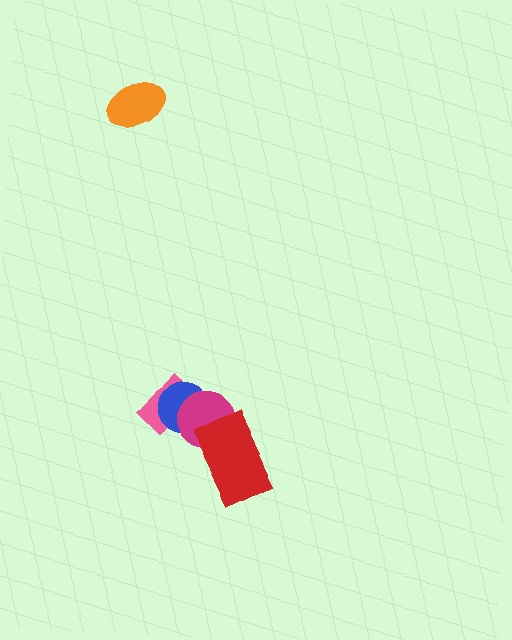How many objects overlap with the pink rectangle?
2 objects overlap with the pink rectangle.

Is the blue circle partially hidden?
Yes, it is partially covered by another shape.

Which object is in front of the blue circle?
The magenta circle is in front of the blue circle.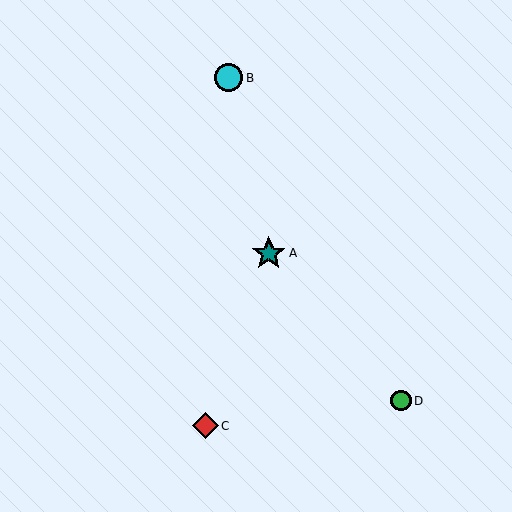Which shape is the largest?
The teal star (labeled A) is the largest.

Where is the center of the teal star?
The center of the teal star is at (269, 253).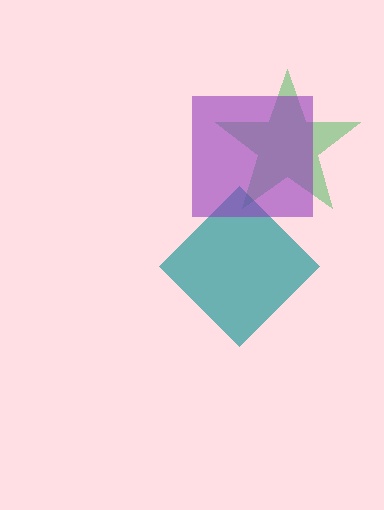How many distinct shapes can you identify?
There are 3 distinct shapes: a green star, a teal diamond, a purple square.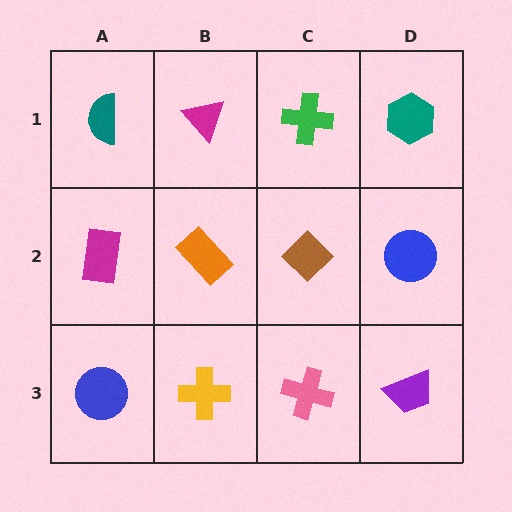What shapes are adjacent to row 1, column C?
A brown diamond (row 2, column C), a magenta triangle (row 1, column B), a teal hexagon (row 1, column D).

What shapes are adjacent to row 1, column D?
A blue circle (row 2, column D), a green cross (row 1, column C).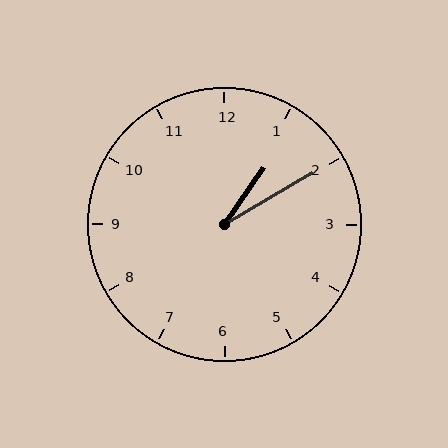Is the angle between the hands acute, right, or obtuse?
It is acute.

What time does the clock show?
1:10.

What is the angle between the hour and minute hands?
Approximately 25 degrees.